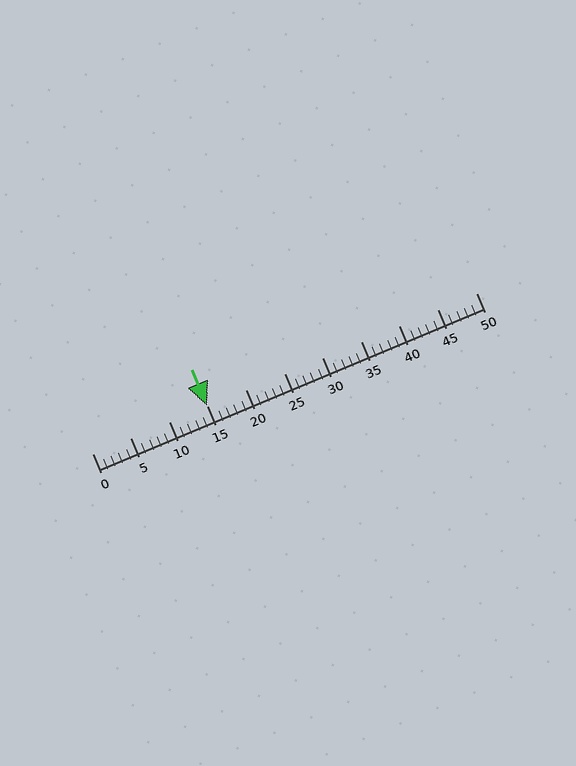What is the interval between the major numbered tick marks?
The major tick marks are spaced 5 units apart.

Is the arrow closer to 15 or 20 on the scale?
The arrow is closer to 15.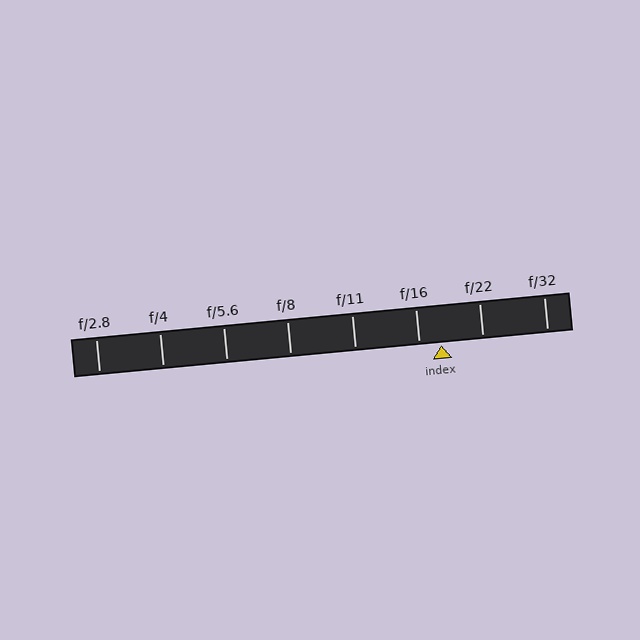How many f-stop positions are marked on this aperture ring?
There are 8 f-stop positions marked.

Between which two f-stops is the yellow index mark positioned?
The index mark is between f/16 and f/22.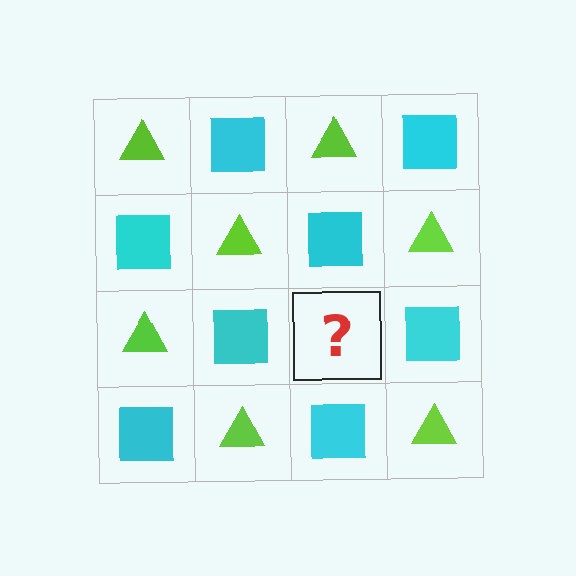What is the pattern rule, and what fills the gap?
The rule is that it alternates lime triangle and cyan square in a checkerboard pattern. The gap should be filled with a lime triangle.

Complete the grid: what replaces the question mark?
The question mark should be replaced with a lime triangle.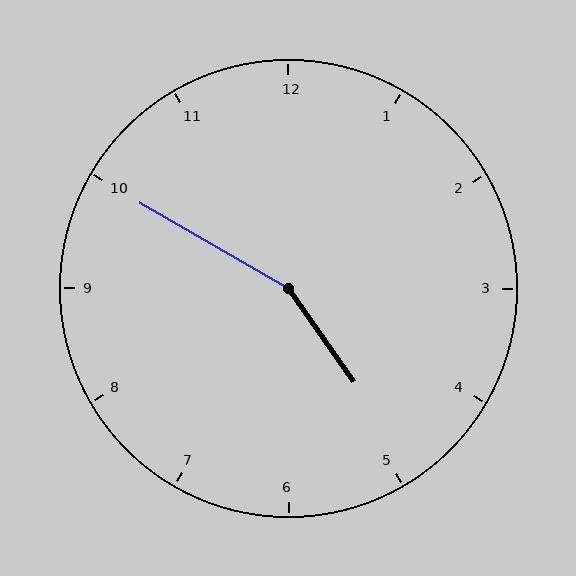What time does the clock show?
4:50.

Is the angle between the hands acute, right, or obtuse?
It is obtuse.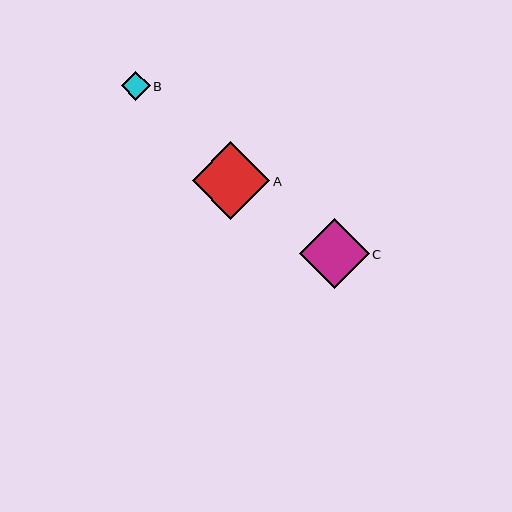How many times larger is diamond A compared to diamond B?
Diamond A is approximately 2.7 times the size of diamond B.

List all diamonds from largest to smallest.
From largest to smallest: A, C, B.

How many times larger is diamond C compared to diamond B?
Diamond C is approximately 2.4 times the size of diamond B.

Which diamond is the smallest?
Diamond B is the smallest with a size of approximately 29 pixels.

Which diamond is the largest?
Diamond A is the largest with a size of approximately 78 pixels.